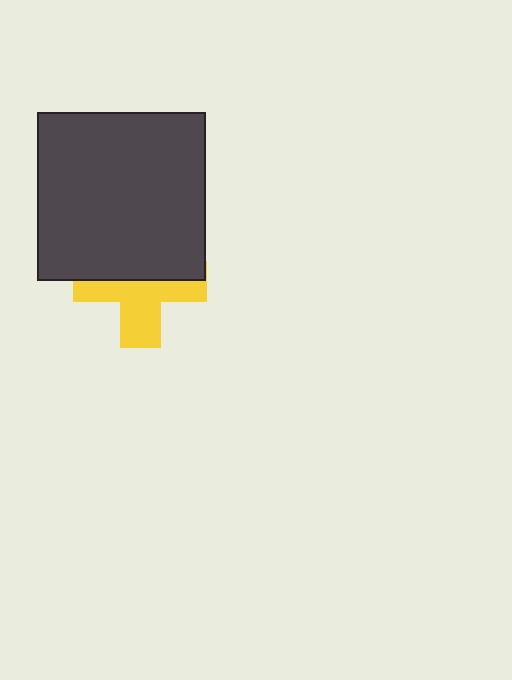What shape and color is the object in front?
The object in front is a dark gray square.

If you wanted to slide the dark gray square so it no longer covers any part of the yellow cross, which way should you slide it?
Slide it up — that is the most direct way to separate the two shapes.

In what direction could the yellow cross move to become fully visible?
The yellow cross could move down. That would shift it out from behind the dark gray square entirely.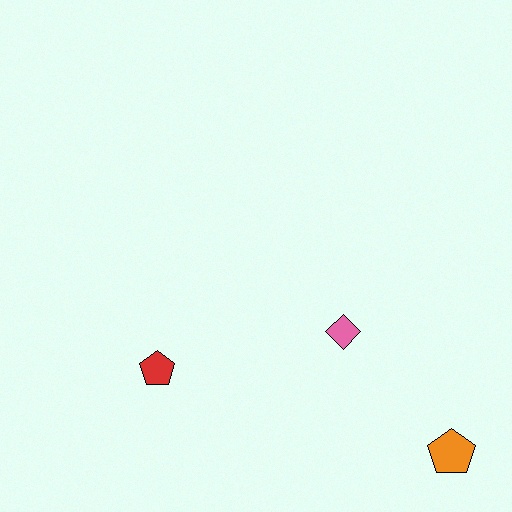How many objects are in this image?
There are 3 objects.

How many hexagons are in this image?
There are no hexagons.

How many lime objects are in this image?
There are no lime objects.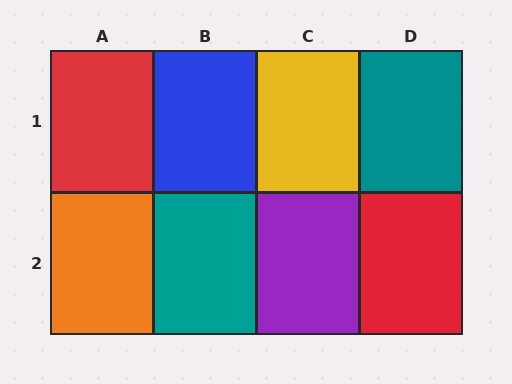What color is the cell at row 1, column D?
Teal.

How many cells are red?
2 cells are red.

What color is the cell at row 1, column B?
Blue.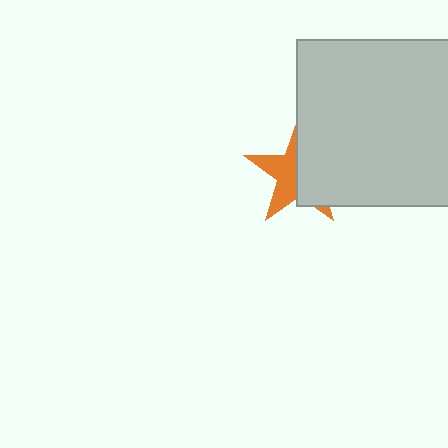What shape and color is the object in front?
The object in front is a light gray square.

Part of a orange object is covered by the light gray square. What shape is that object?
It is a star.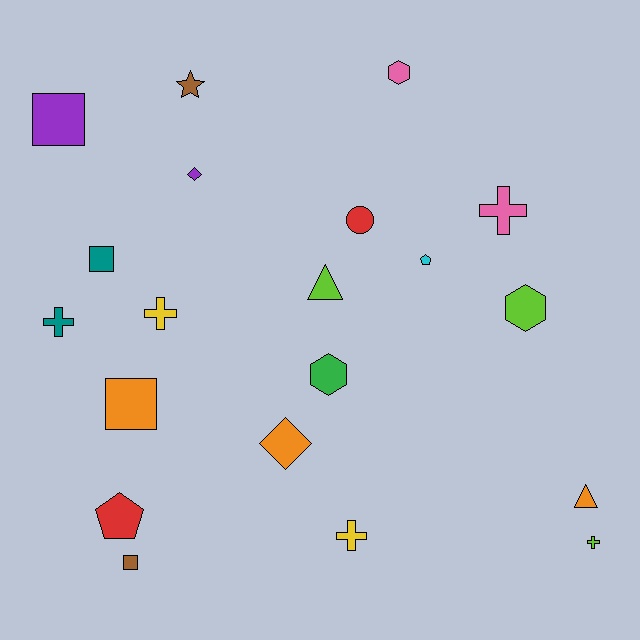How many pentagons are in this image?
There are 2 pentagons.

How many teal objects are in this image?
There are 2 teal objects.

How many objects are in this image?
There are 20 objects.